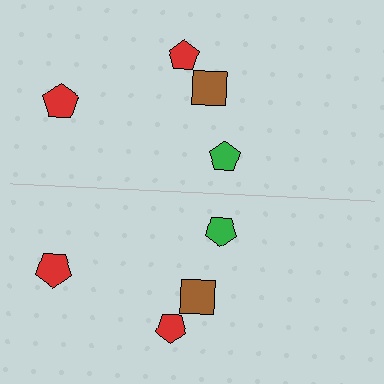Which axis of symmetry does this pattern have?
The pattern has a horizontal axis of symmetry running through the center of the image.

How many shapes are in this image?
There are 8 shapes in this image.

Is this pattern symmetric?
Yes, this pattern has bilateral (reflection) symmetry.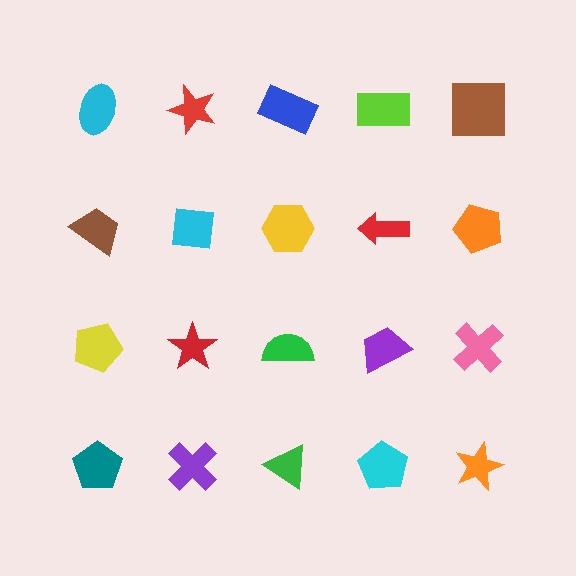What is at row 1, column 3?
A blue rectangle.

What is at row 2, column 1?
A brown trapezoid.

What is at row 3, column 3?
A green semicircle.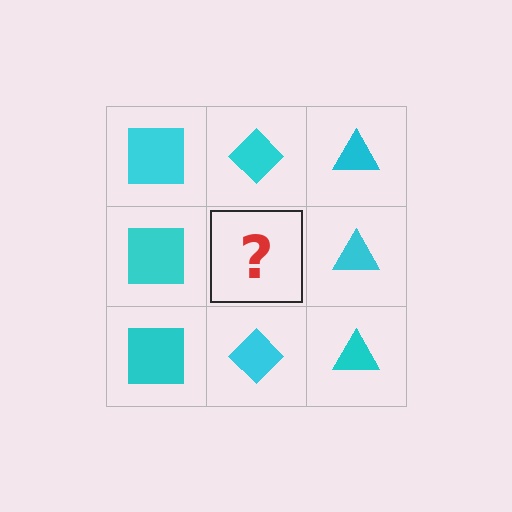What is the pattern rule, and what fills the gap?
The rule is that each column has a consistent shape. The gap should be filled with a cyan diamond.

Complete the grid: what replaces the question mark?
The question mark should be replaced with a cyan diamond.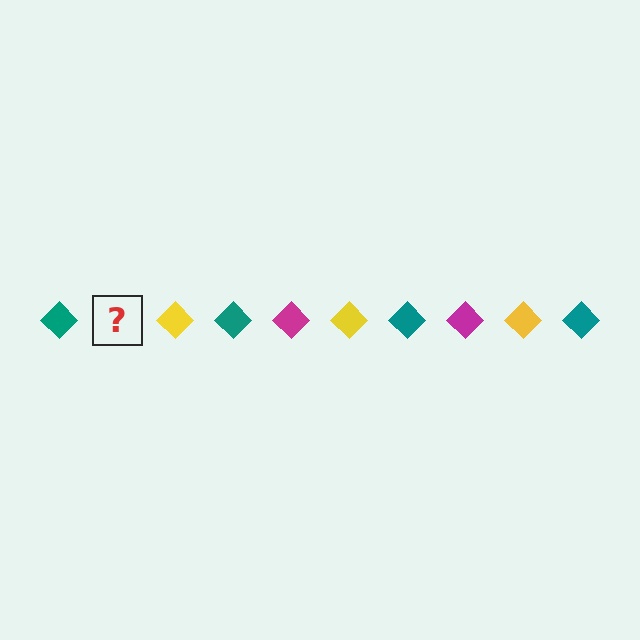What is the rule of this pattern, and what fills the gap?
The rule is that the pattern cycles through teal, magenta, yellow diamonds. The gap should be filled with a magenta diamond.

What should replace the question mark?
The question mark should be replaced with a magenta diamond.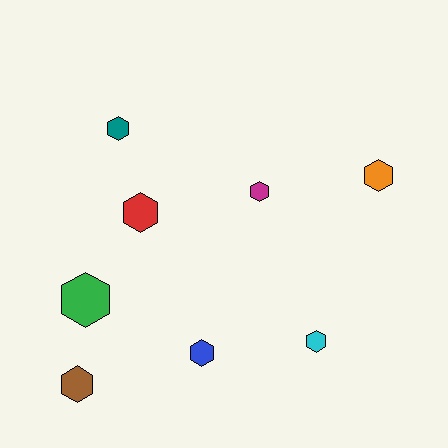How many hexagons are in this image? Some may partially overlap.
There are 8 hexagons.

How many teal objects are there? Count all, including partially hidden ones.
There is 1 teal object.